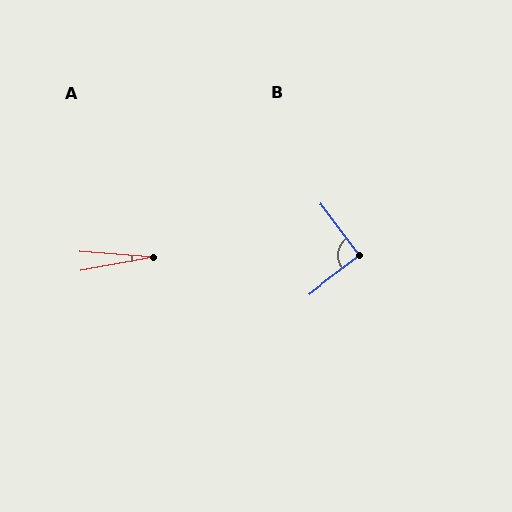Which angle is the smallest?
A, at approximately 15 degrees.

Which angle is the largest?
B, at approximately 91 degrees.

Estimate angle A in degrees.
Approximately 15 degrees.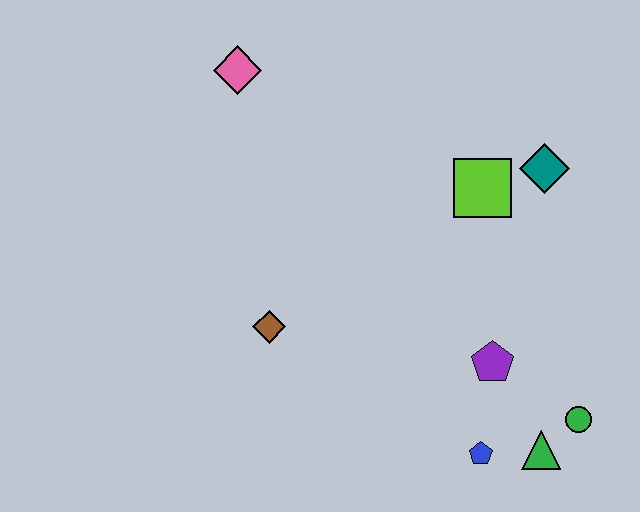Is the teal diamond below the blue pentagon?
No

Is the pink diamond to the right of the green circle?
No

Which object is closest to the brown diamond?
The purple pentagon is closest to the brown diamond.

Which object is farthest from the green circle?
The pink diamond is farthest from the green circle.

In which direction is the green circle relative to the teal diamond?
The green circle is below the teal diamond.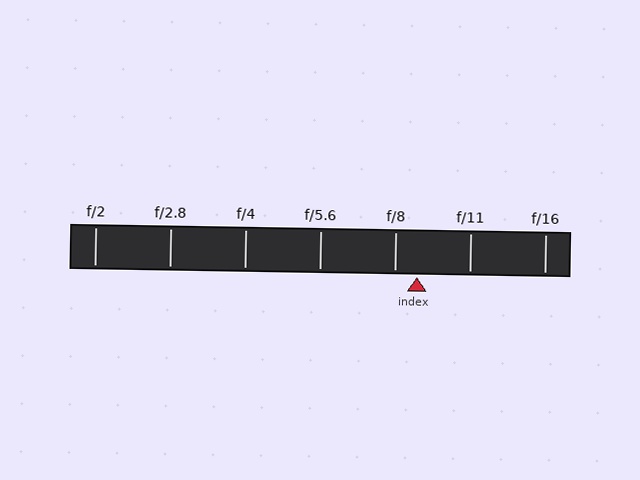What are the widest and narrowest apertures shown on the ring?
The widest aperture shown is f/2 and the narrowest is f/16.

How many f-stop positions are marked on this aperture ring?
There are 7 f-stop positions marked.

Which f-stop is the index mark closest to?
The index mark is closest to f/8.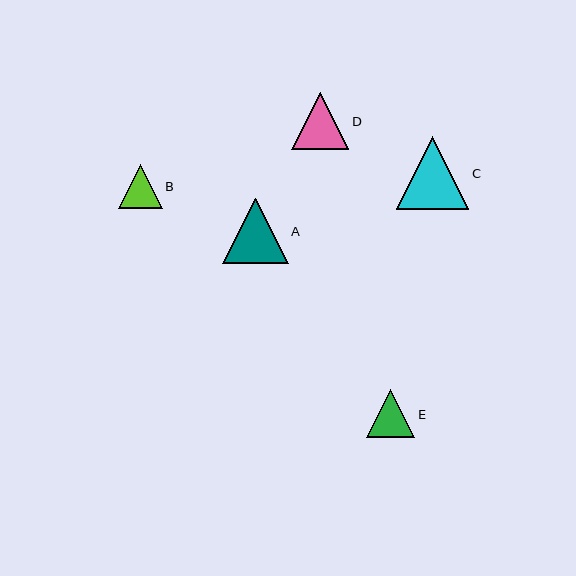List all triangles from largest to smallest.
From largest to smallest: C, A, D, E, B.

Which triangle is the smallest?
Triangle B is the smallest with a size of approximately 44 pixels.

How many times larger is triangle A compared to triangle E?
Triangle A is approximately 1.4 times the size of triangle E.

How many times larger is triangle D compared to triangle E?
Triangle D is approximately 1.2 times the size of triangle E.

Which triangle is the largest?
Triangle C is the largest with a size of approximately 72 pixels.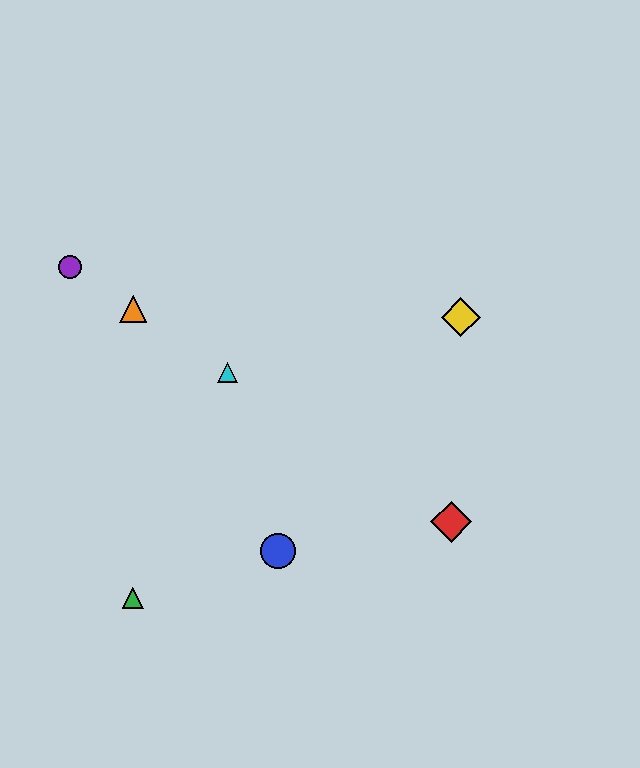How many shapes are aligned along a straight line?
4 shapes (the red diamond, the purple circle, the orange triangle, the cyan triangle) are aligned along a straight line.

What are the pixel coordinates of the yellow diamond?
The yellow diamond is at (461, 317).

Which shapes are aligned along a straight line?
The red diamond, the purple circle, the orange triangle, the cyan triangle are aligned along a straight line.